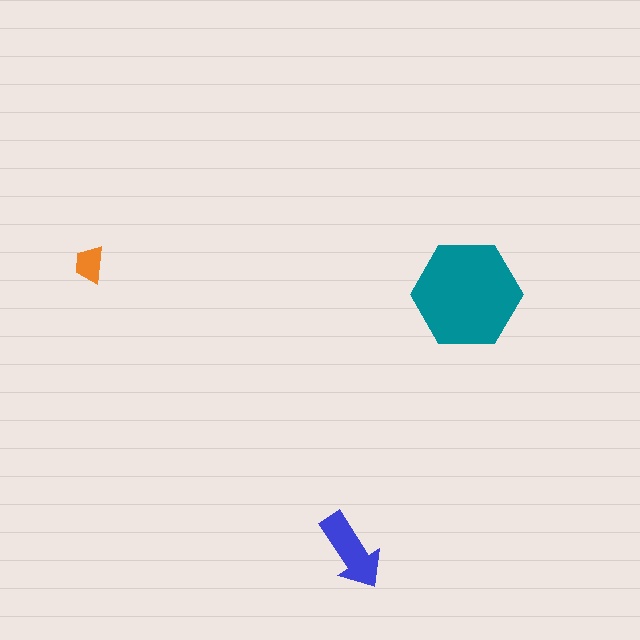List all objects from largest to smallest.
The teal hexagon, the blue arrow, the orange trapezoid.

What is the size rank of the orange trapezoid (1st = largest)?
3rd.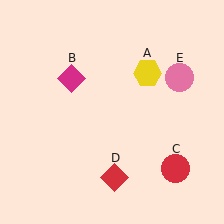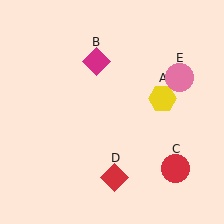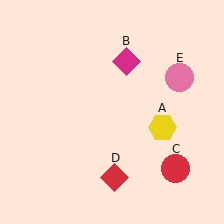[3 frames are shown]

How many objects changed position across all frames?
2 objects changed position: yellow hexagon (object A), magenta diamond (object B).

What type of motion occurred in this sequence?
The yellow hexagon (object A), magenta diamond (object B) rotated clockwise around the center of the scene.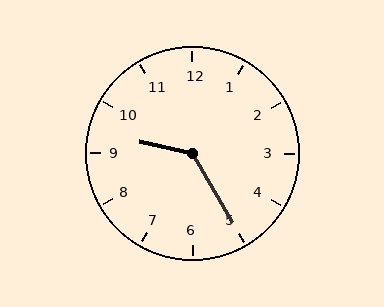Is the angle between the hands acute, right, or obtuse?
It is obtuse.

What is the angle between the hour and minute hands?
Approximately 132 degrees.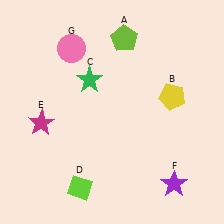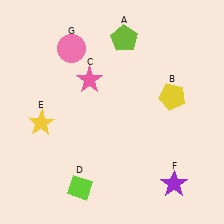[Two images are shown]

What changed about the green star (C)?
In Image 1, C is green. In Image 2, it changed to pink.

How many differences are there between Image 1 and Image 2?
There are 2 differences between the two images.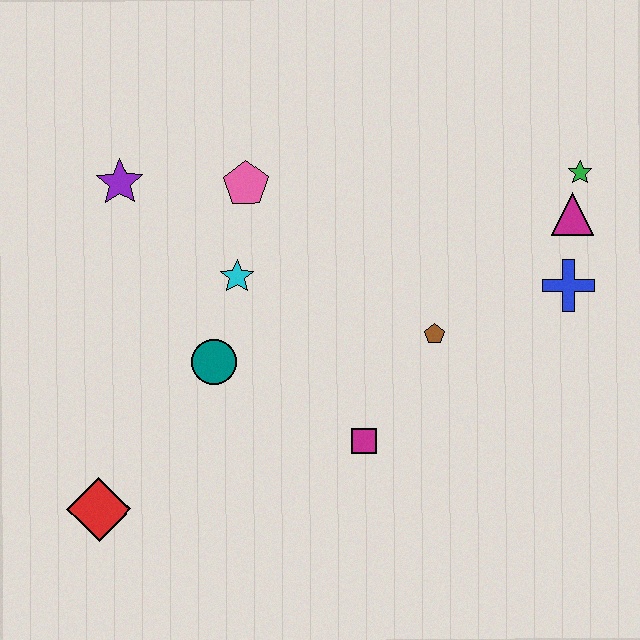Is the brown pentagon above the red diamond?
Yes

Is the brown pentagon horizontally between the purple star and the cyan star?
No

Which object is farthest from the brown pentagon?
The red diamond is farthest from the brown pentagon.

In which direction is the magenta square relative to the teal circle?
The magenta square is to the right of the teal circle.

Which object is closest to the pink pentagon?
The cyan star is closest to the pink pentagon.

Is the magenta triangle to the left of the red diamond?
No